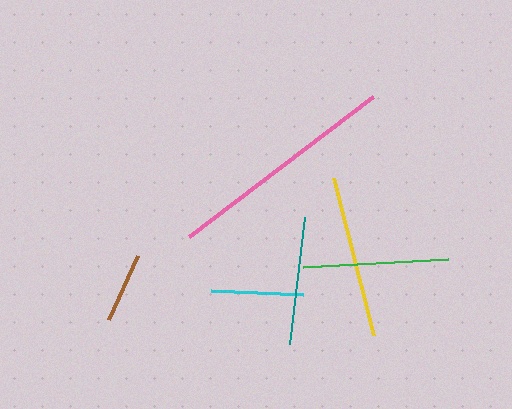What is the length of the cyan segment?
The cyan segment is approximately 93 pixels long.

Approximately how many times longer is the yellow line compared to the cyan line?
The yellow line is approximately 1.7 times the length of the cyan line.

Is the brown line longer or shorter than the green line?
The green line is longer than the brown line.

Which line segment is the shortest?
The brown line is the shortest at approximately 70 pixels.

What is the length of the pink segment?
The pink segment is approximately 230 pixels long.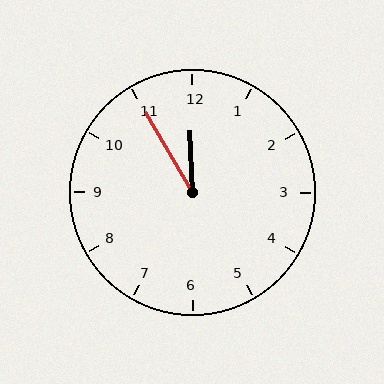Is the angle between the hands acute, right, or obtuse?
It is acute.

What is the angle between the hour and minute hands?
Approximately 28 degrees.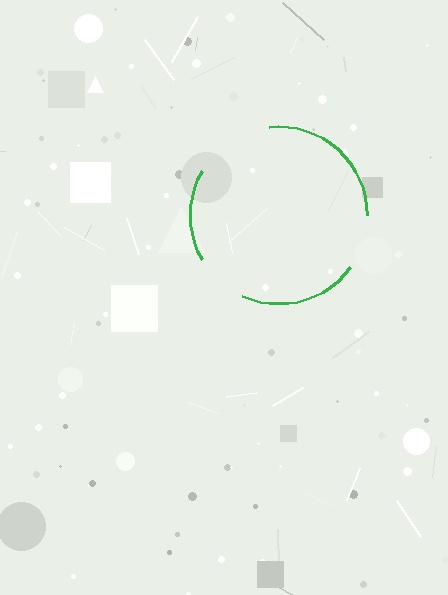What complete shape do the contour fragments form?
The contour fragments form a circle.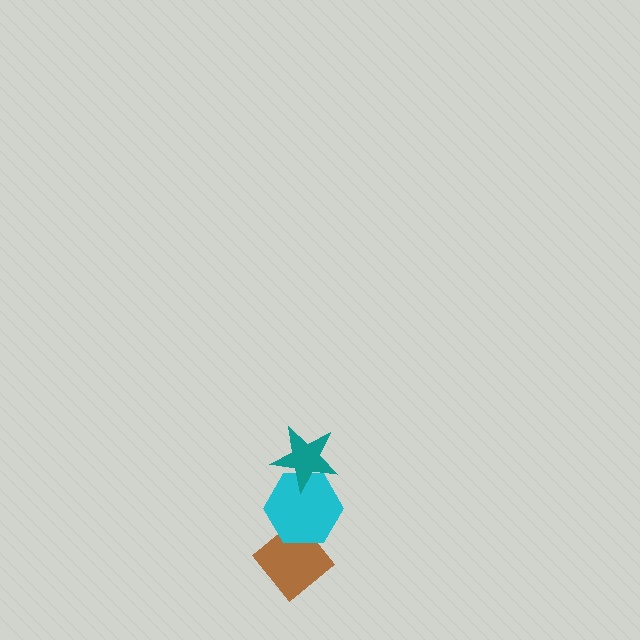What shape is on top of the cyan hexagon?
The teal star is on top of the cyan hexagon.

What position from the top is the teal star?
The teal star is 1st from the top.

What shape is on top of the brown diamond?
The cyan hexagon is on top of the brown diamond.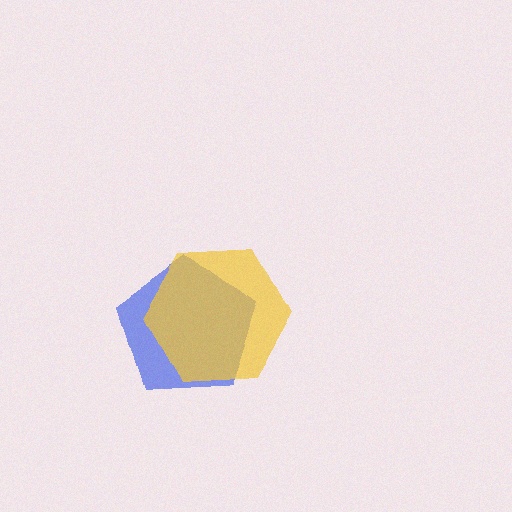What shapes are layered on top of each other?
The layered shapes are: a blue pentagon, a yellow hexagon.